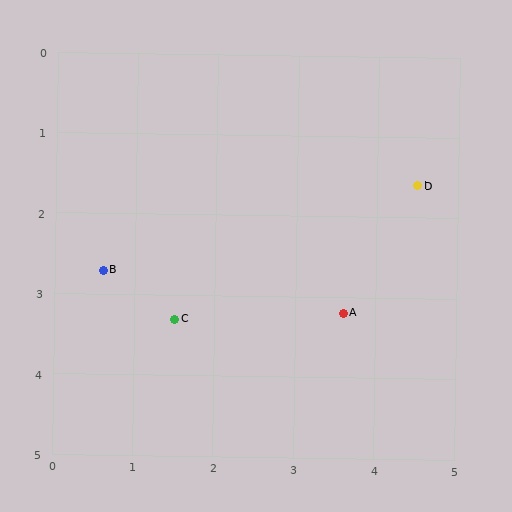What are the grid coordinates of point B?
Point B is at approximately (0.6, 2.7).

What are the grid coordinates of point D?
Point D is at approximately (4.5, 1.6).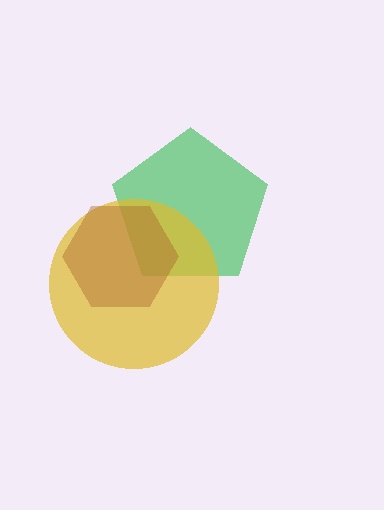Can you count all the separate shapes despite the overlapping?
Yes, there are 3 separate shapes.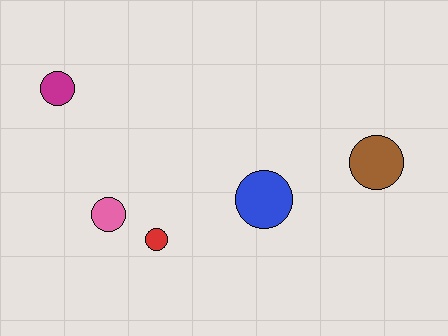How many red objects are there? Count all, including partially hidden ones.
There is 1 red object.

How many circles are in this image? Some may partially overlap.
There are 5 circles.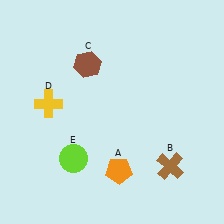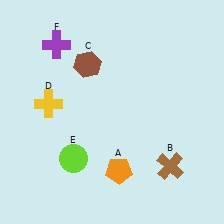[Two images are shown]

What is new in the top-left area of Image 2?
A purple cross (F) was added in the top-left area of Image 2.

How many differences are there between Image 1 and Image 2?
There is 1 difference between the two images.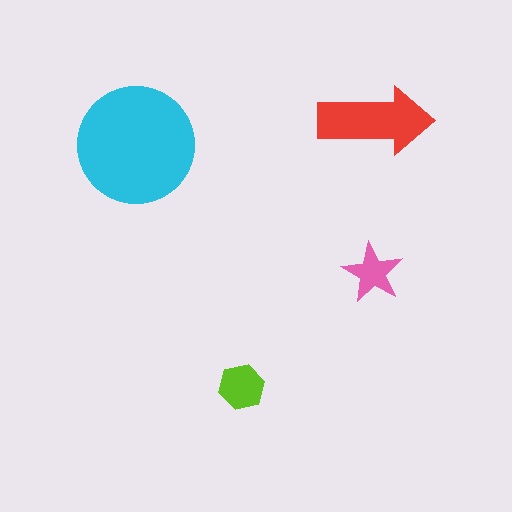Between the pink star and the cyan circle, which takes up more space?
The cyan circle.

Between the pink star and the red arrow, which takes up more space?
The red arrow.